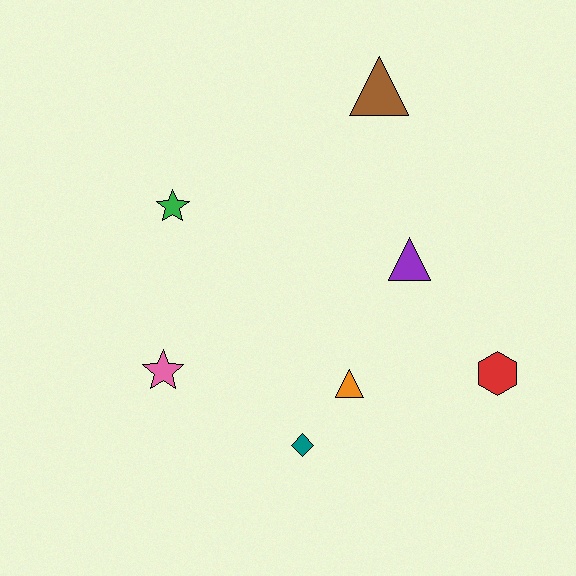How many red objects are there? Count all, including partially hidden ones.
There is 1 red object.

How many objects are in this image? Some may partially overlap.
There are 7 objects.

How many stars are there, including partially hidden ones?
There are 2 stars.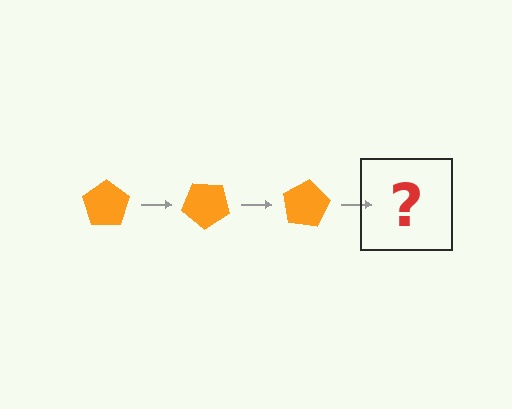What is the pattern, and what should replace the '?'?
The pattern is that the pentagon rotates 40 degrees each step. The '?' should be an orange pentagon rotated 120 degrees.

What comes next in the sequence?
The next element should be an orange pentagon rotated 120 degrees.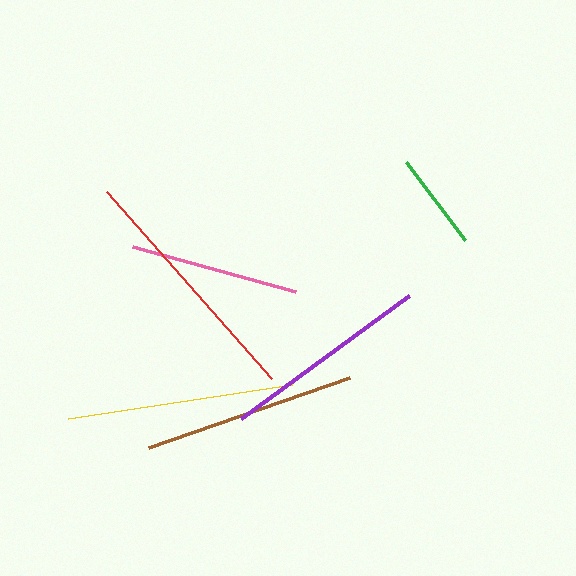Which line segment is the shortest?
The green line is the shortest at approximately 97 pixels.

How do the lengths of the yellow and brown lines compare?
The yellow and brown lines are approximately the same length.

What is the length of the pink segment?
The pink segment is approximately 169 pixels long.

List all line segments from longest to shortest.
From longest to shortest: red, yellow, brown, purple, pink, green.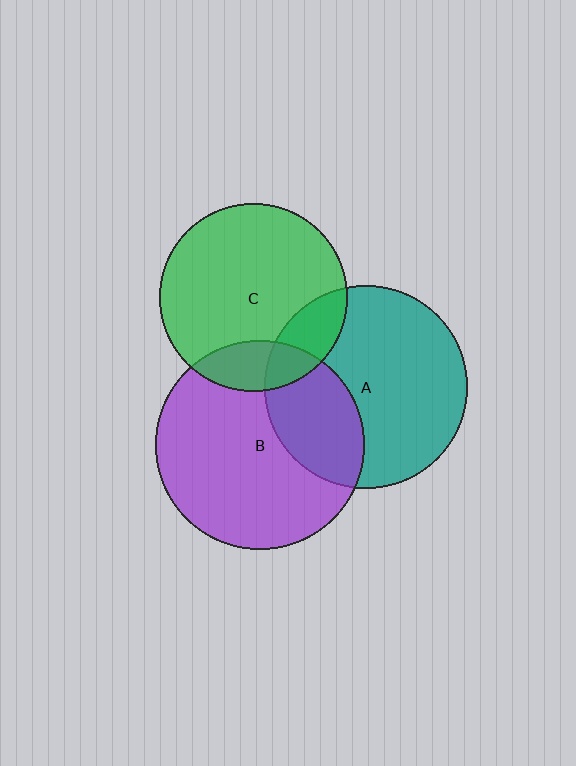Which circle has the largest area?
Circle B (purple).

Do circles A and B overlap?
Yes.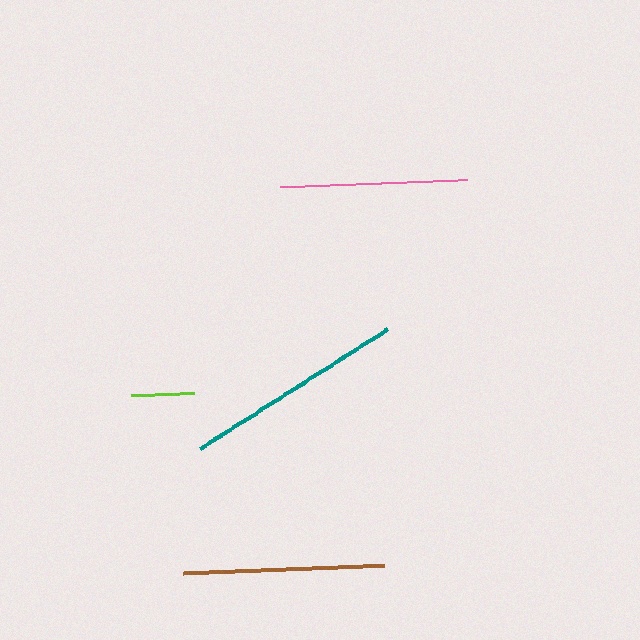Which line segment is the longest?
The teal line is the longest at approximately 222 pixels.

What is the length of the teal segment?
The teal segment is approximately 222 pixels long.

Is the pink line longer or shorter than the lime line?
The pink line is longer than the lime line.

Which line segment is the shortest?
The lime line is the shortest at approximately 63 pixels.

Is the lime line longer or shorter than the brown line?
The brown line is longer than the lime line.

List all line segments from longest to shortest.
From longest to shortest: teal, brown, pink, lime.